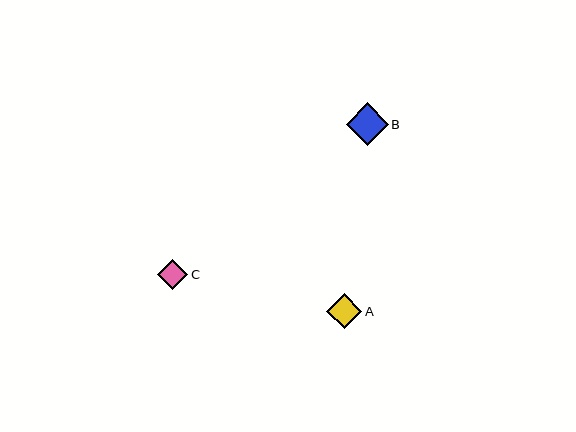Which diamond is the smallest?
Diamond C is the smallest with a size of approximately 30 pixels.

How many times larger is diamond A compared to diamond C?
Diamond A is approximately 1.2 times the size of diamond C.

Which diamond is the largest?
Diamond B is the largest with a size of approximately 42 pixels.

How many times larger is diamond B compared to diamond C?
Diamond B is approximately 1.4 times the size of diamond C.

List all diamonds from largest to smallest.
From largest to smallest: B, A, C.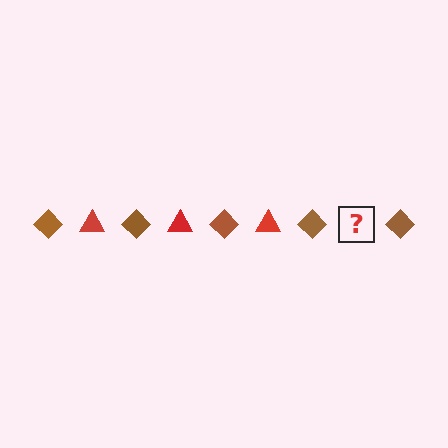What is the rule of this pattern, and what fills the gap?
The rule is that the pattern alternates between brown diamond and red triangle. The gap should be filled with a red triangle.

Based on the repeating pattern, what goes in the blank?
The blank should be a red triangle.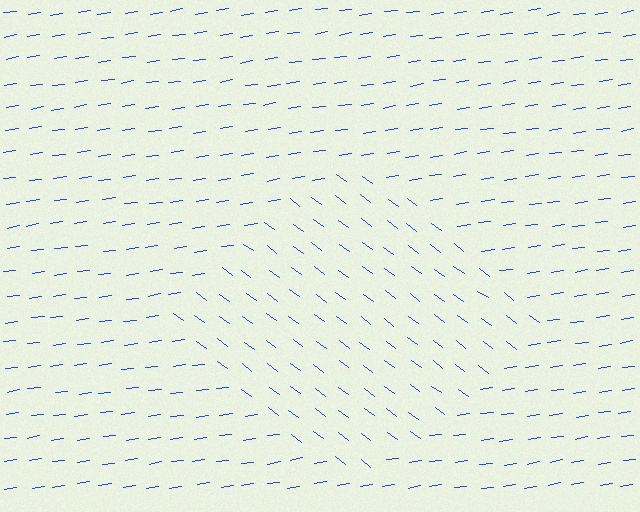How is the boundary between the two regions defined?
The boundary is defined purely by a change in line orientation (approximately 45 degrees difference). All lines are the same color and thickness.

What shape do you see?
I see a diamond.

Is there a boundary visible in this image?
Yes, there is a texture boundary formed by a change in line orientation.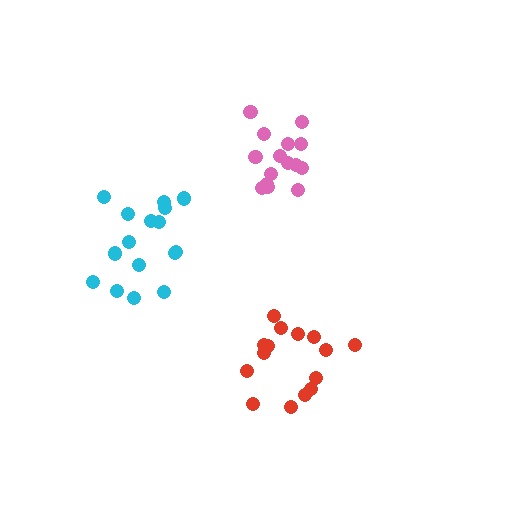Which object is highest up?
The pink cluster is topmost.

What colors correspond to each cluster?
The clusters are colored: cyan, red, pink.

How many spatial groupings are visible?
There are 3 spatial groupings.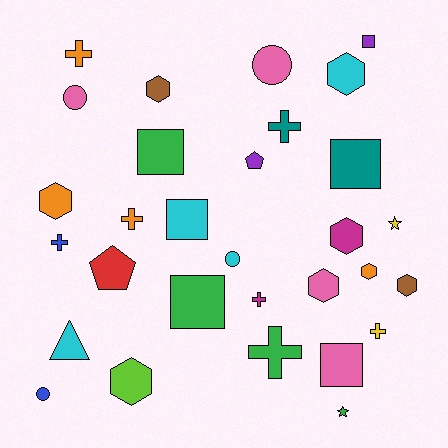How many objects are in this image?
There are 30 objects.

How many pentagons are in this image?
There are 2 pentagons.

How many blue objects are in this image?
There are 2 blue objects.